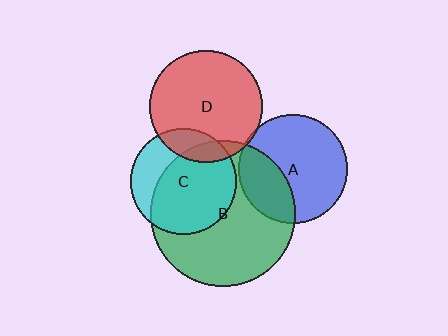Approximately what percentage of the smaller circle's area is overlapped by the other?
Approximately 30%.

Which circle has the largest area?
Circle B (green).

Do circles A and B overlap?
Yes.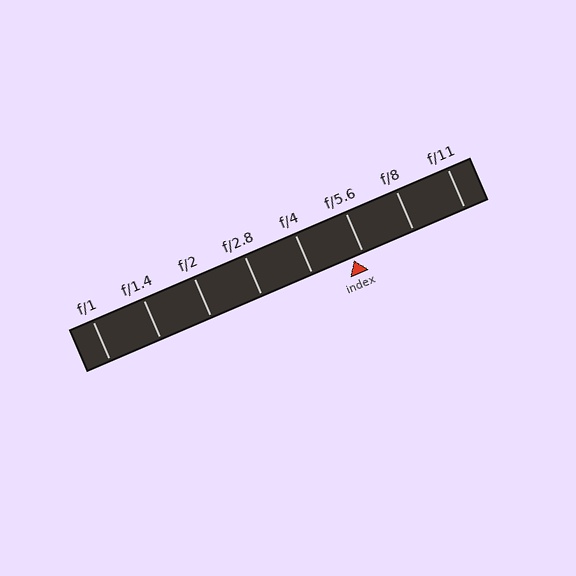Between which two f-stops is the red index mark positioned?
The index mark is between f/4 and f/5.6.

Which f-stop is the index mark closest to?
The index mark is closest to f/5.6.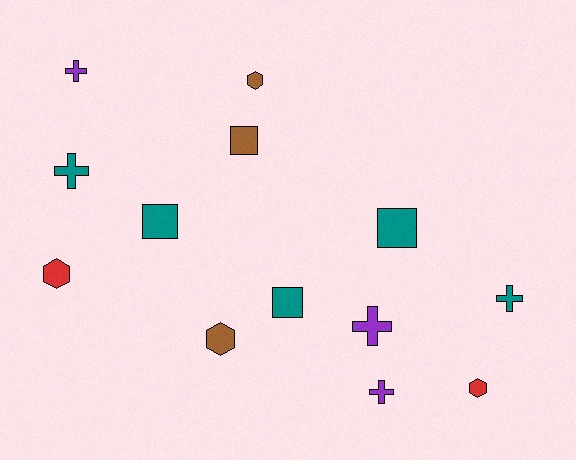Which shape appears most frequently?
Cross, with 5 objects.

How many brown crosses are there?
There are no brown crosses.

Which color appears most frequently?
Teal, with 5 objects.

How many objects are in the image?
There are 13 objects.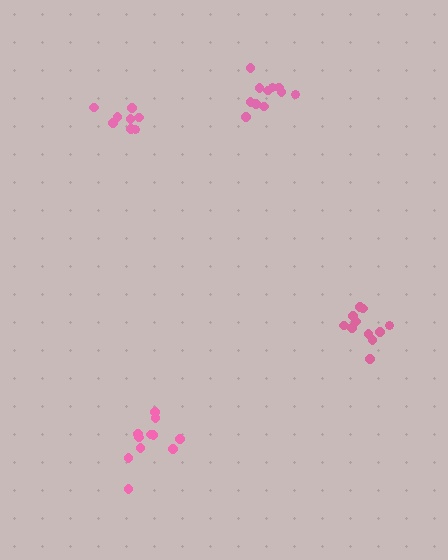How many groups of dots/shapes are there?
There are 4 groups.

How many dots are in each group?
Group 1: 12 dots, Group 2: 8 dots, Group 3: 11 dots, Group 4: 11 dots (42 total).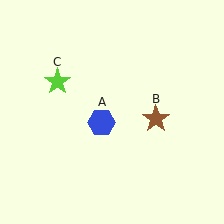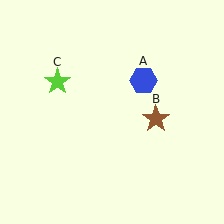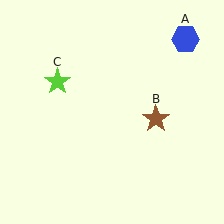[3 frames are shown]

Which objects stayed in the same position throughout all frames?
Brown star (object B) and lime star (object C) remained stationary.